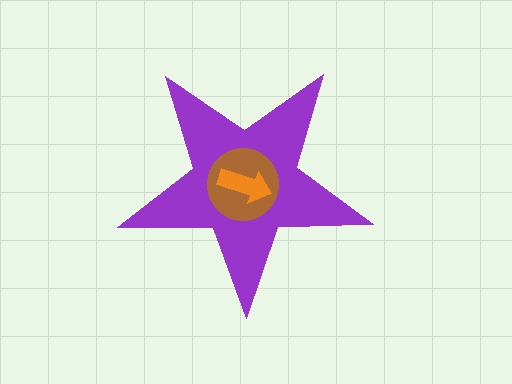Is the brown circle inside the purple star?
Yes.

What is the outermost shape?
The purple star.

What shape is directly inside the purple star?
The brown circle.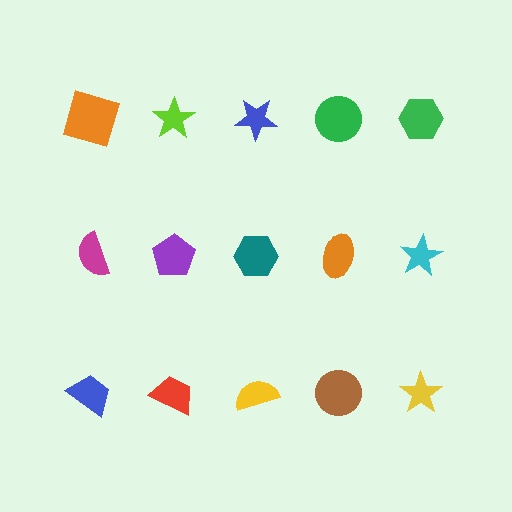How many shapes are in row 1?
5 shapes.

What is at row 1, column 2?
A lime star.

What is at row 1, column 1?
An orange square.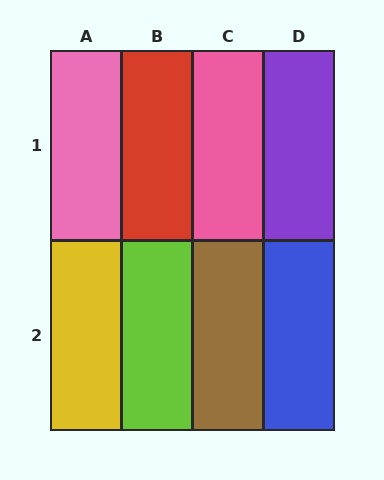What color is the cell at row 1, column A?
Pink.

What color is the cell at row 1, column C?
Pink.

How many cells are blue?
1 cell is blue.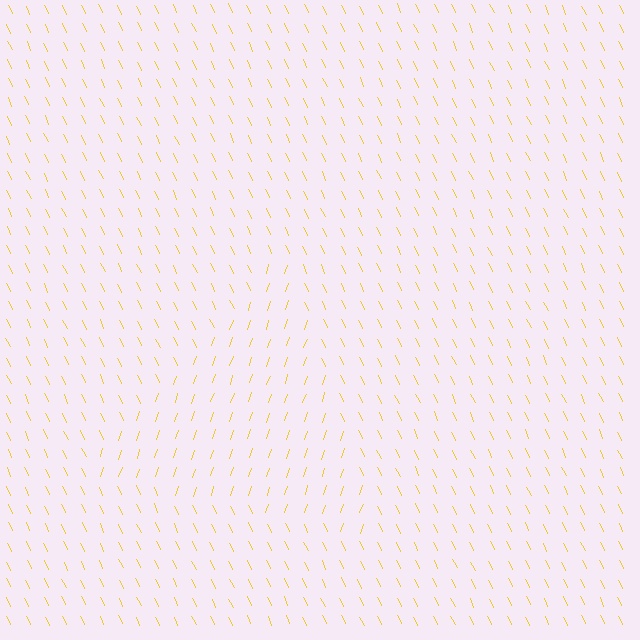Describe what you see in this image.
The image is filled with small yellow line segments. A triangle region in the image has lines oriented differently from the surrounding lines, creating a visible texture boundary.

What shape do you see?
I see a triangle.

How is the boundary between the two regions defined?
The boundary is defined purely by a change in line orientation (approximately 45 degrees difference). All lines are the same color and thickness.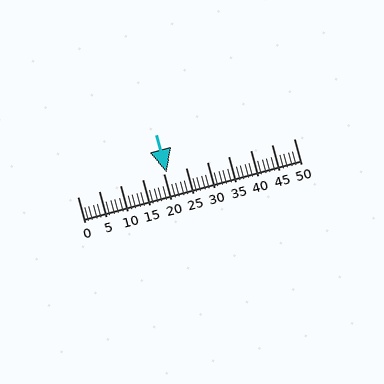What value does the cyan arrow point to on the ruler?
The cyan arrow points to approximately 21.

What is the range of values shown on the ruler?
The ruler shows values from 0 to 50.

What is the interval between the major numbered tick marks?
The major tick marks are spaced 5 units apart.